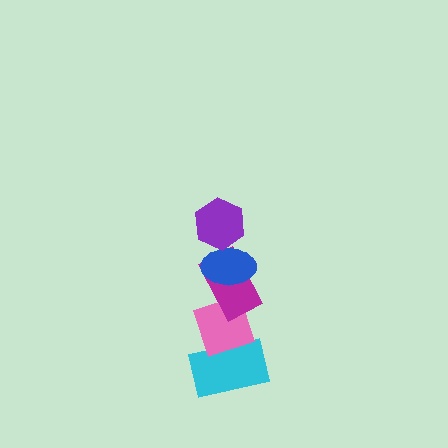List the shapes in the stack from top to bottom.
From top to bottom: the purple hexagon, the blue ellipse, the magenta rectangle, the pink diamond, the cyan rectangle.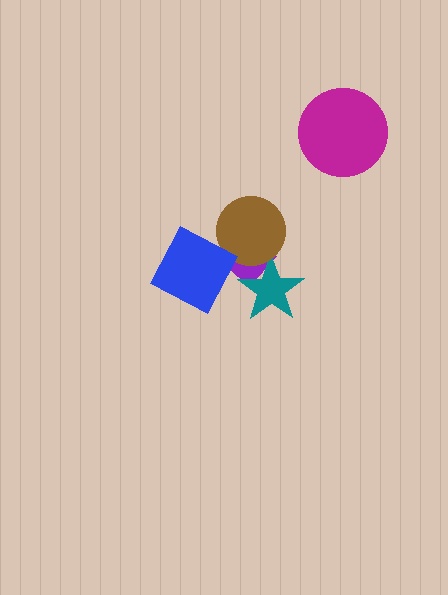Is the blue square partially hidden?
No, no other shape covers it.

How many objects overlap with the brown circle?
2 objects overlap with the brown circle.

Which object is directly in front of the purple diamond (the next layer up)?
The teal star is directly in front of the purple diamond.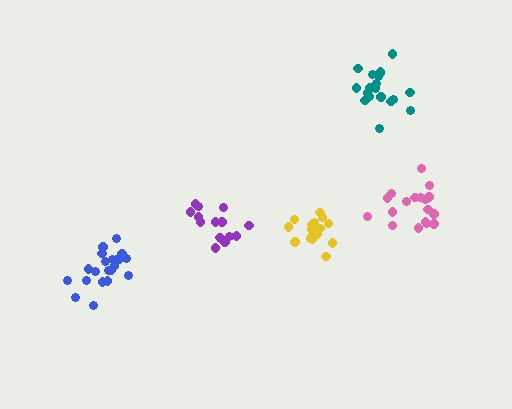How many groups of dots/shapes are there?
There are 5 groups.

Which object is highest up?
The teal cluster is topmost.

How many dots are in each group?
Group 1: 17 dots, Group 2: 15 dots, Group 3: 21 dots, Group 4: 18 dots, Group 5: 20 dots (91 total).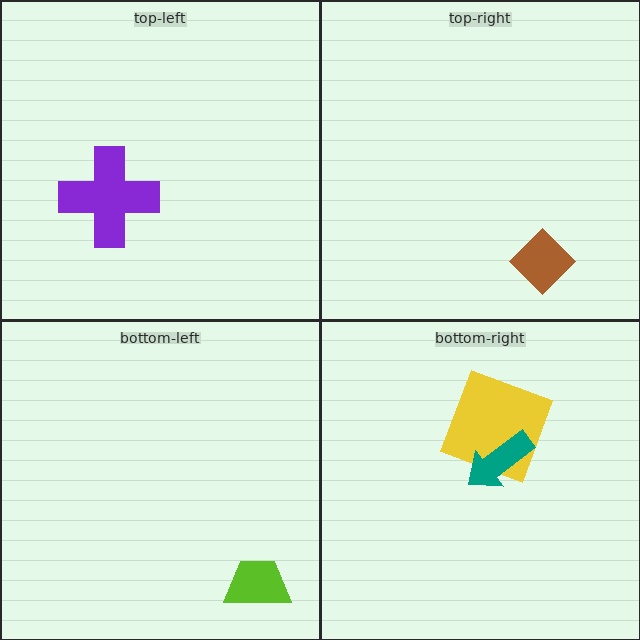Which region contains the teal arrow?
The bottom-right region.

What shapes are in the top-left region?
The purple cross.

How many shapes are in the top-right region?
1.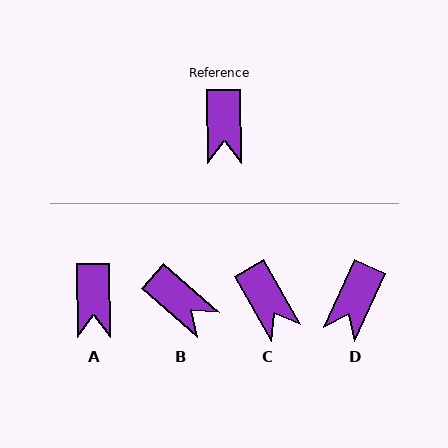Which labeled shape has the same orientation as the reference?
A.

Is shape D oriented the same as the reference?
No, it is off by about 25 degrees.